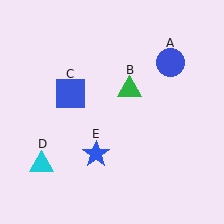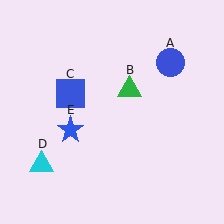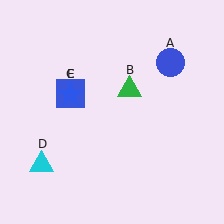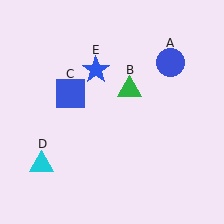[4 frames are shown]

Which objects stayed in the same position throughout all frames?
Blue circle (object A) and green triangle (object B) and blue square (object C) and cyan triangle (object D) remained stationary.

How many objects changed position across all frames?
1 object changed position: blue star (object E).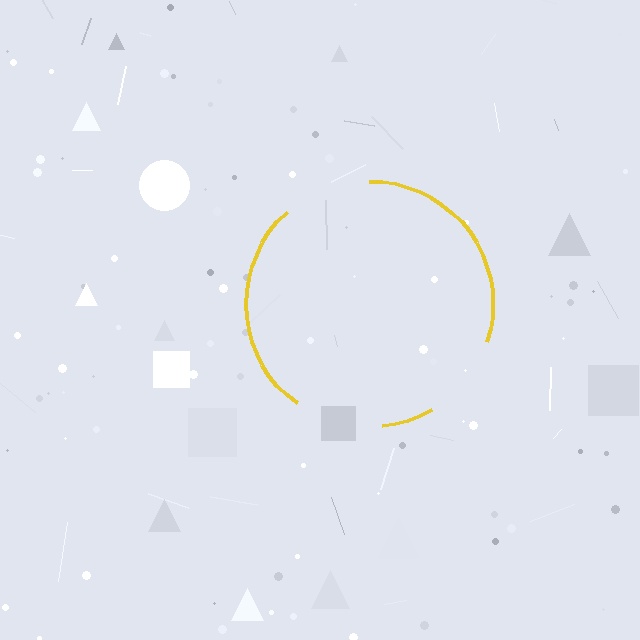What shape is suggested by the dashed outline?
The dashed outline suggests a circle.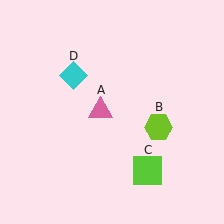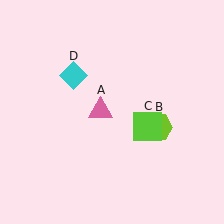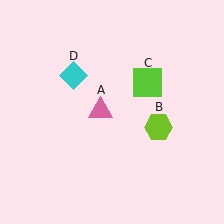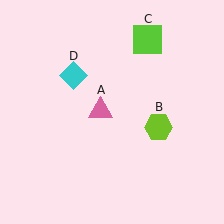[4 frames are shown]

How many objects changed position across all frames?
1 object changed position: lime square (object C).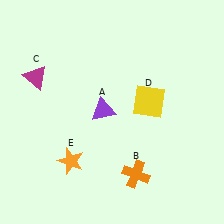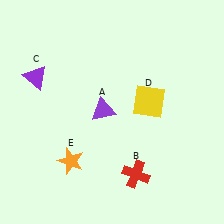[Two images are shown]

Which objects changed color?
B changed from orange to red. C changed from magenta to purple.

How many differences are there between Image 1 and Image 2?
There are 2 differences between the two images.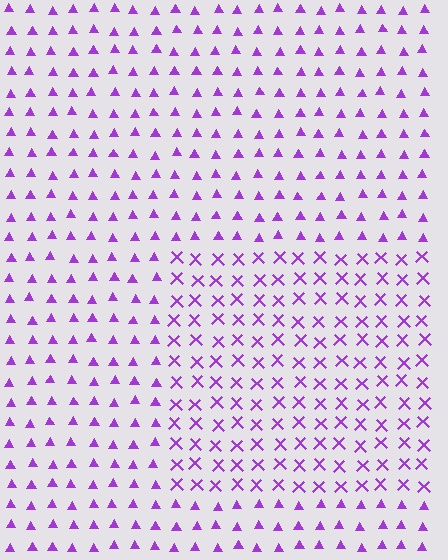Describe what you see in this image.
The image is filled with small purple elements arranged in a uniform grid. A rectangle-shaped region contains X marks, while the surrounding area contains triangles. The boundary is defined purely by the change in element shape.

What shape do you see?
I see a rectangle.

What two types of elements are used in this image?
The image uses X marks inside the rectangle region and triangles outside it.